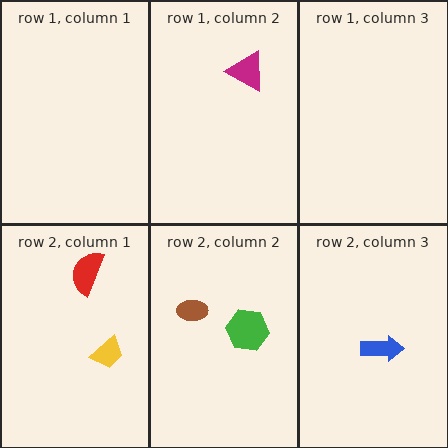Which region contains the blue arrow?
The row 2, column 3 region.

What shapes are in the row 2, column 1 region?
The yellow trapezoid, the red semicircle.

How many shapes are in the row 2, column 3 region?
1.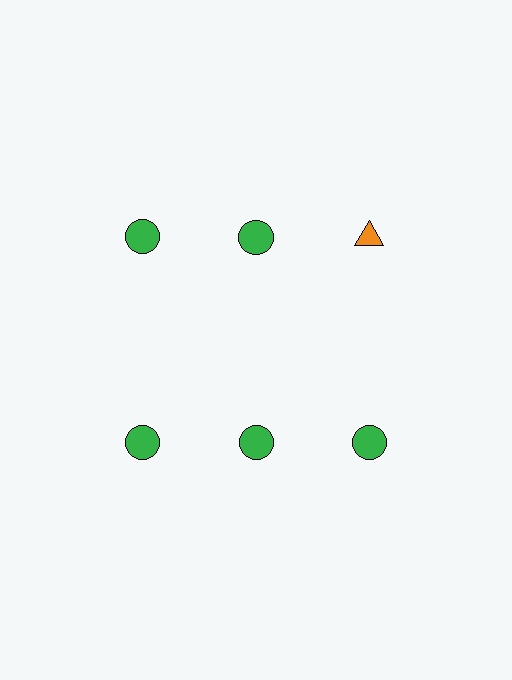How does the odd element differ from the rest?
It differs in both color (orange instead of green) and shape (triangle instead of circle).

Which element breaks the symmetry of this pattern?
The orange triangle in the top row, center column breaks the symmetry. All other shapes are green circles.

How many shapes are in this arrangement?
There are 6 shapes arranged in a grid pattern.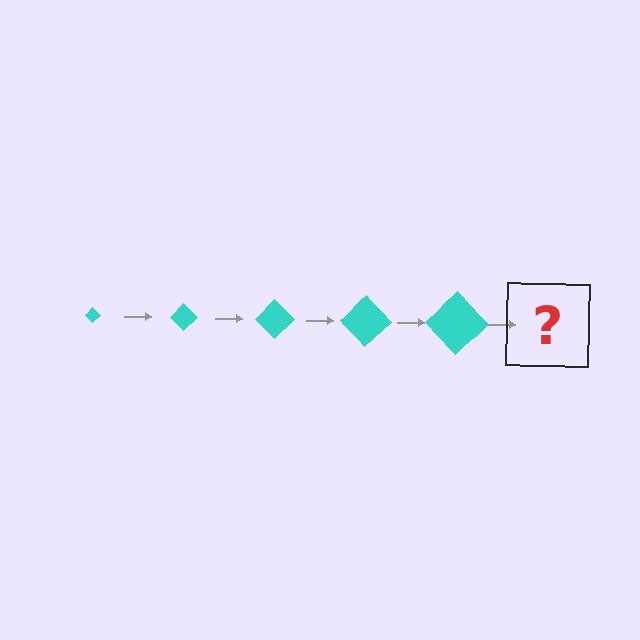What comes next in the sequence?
The next element should be a cyan diamond, larger than the previous one.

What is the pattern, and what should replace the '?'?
The pattern is that the diamond gets progressively larger each step. The '?' should be a cyan diamond, larger than the previous one.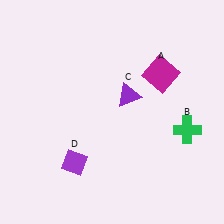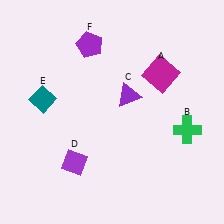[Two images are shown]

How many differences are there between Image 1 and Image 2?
There are 2 differences between the two images.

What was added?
A teal diamond (E), a purple pentagon (F) were added in Image 2.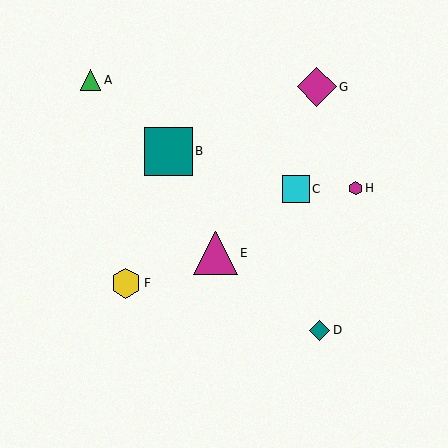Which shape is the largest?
The teal square (labeled B) is the largest.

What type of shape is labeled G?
Shape G is a magenta diamond.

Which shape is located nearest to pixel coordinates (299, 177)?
The cyan square (labeled C) at (296, 189) is nearest to that location.